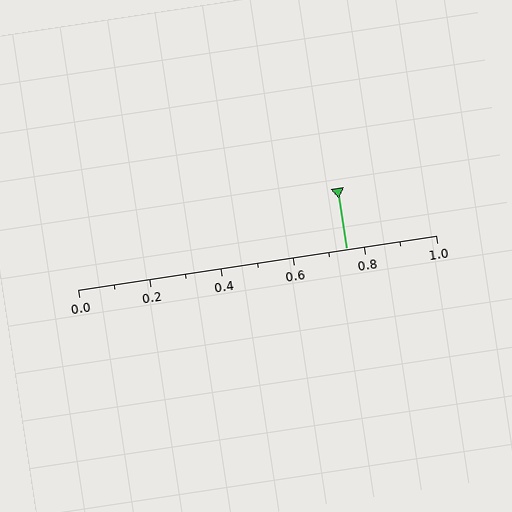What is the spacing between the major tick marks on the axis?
The major ticks are spaced 0.2 apart.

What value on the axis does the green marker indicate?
The marker indicates approximately 0.75.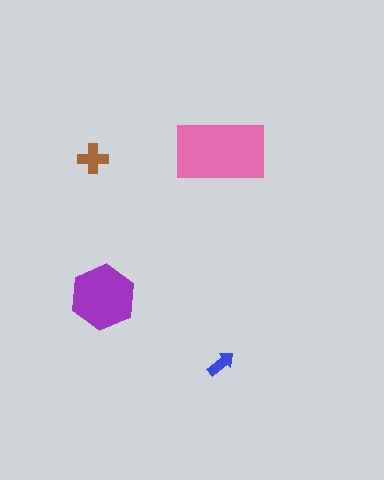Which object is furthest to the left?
The brown cross is leftmost.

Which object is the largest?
The pink rectangle.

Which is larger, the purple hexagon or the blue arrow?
The purple hexagon.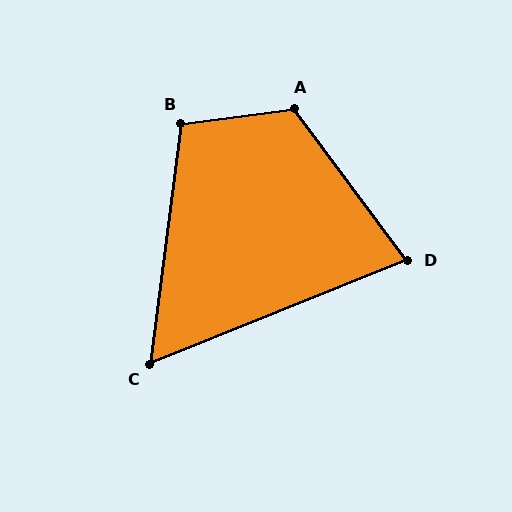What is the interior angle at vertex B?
Approximately 105 degrees (obtuse).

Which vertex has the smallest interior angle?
C, at approximately 61 degrees.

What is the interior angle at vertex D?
Approximately 75 degrees (acute).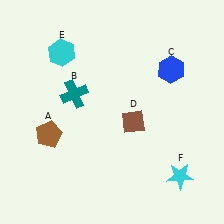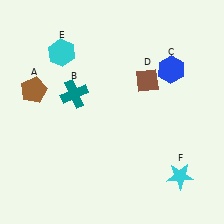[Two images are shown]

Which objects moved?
The objects that moved are: the brown pentagon (A), the brown diamond (D).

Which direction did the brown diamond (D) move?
The brown diamond (D) moved up.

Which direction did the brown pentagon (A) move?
The brown pentagon (A) moved up.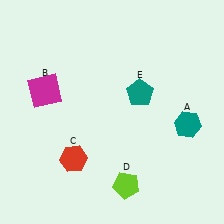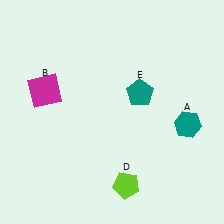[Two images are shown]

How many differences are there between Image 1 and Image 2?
There is 1 difference between the two images.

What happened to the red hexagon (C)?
The red hexagon (C) was removed in Image 2. It was in the bottom-left area of Image 1.